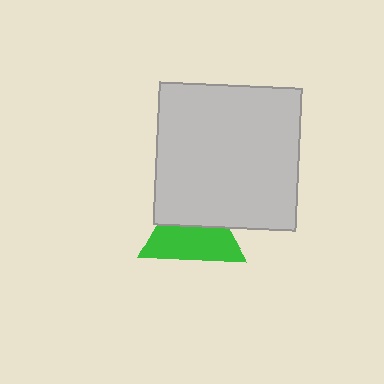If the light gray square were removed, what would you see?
You would see the complete green triangle.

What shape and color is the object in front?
The object in front is a light gray square.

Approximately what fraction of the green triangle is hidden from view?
Roughly 44% of the green triangle is hidden behind the light gray square.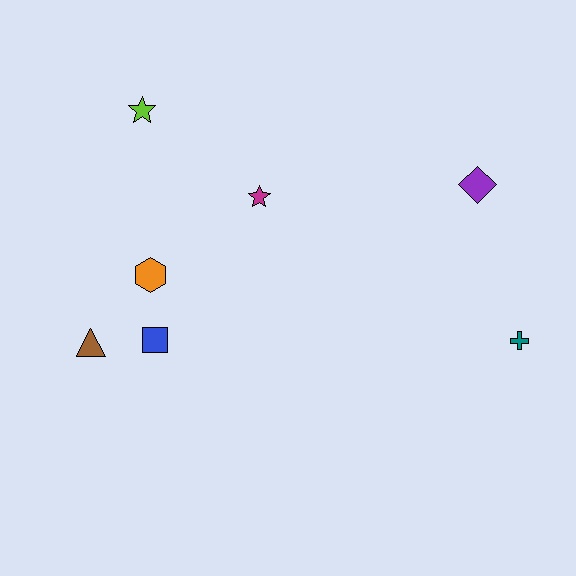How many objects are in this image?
There are 7 objects.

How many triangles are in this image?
There is 1 triangle.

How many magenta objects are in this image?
There is 1 magenta object.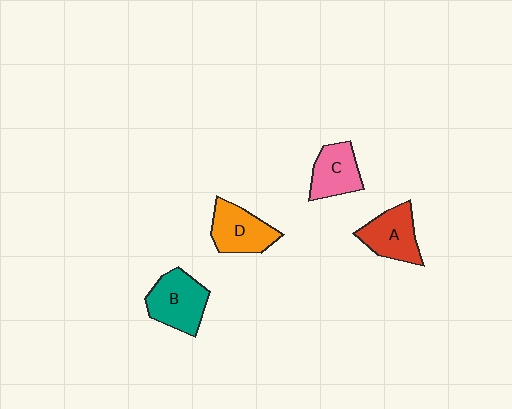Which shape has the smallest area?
Shape C (pink).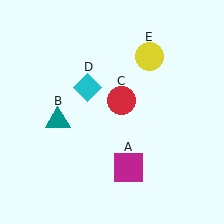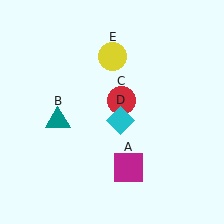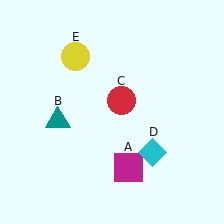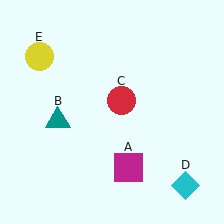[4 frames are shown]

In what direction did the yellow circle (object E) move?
The yellow circle (object E) moved left.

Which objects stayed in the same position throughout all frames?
Magenta square (object A) and teal triangle (object B) and red circle (object C) remained stationary.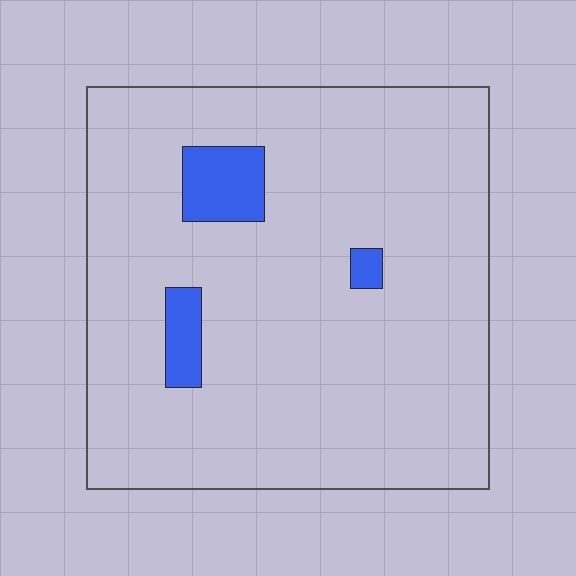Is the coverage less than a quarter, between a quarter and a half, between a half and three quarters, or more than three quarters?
Less than a quarter.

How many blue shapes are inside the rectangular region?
3.